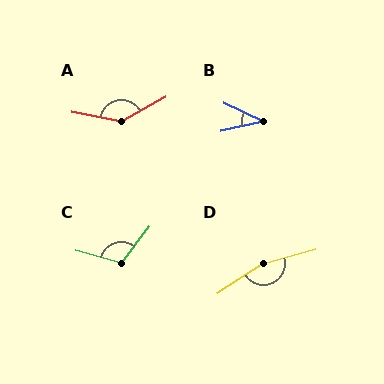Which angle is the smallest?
B, at approximately 38 degrees.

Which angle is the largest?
D, at approximately 162 degrees.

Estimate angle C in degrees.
Approximately 112 degrees.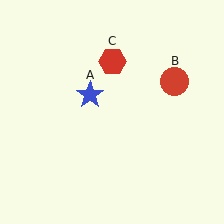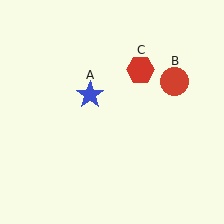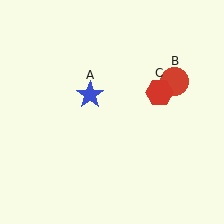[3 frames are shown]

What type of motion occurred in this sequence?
The red hexagon (object C) rotated clockwise around the center of the scene.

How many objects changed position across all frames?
1 object changed position: red hexagon (object C).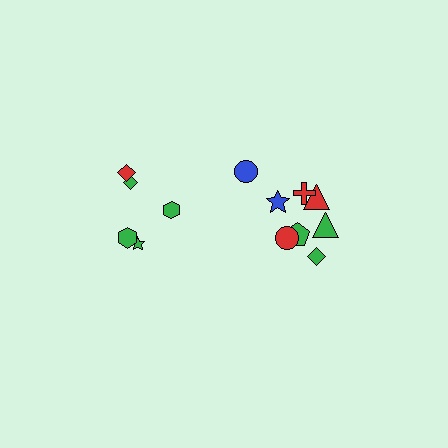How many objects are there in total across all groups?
There are 13 objects.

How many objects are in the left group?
There are 5 objects.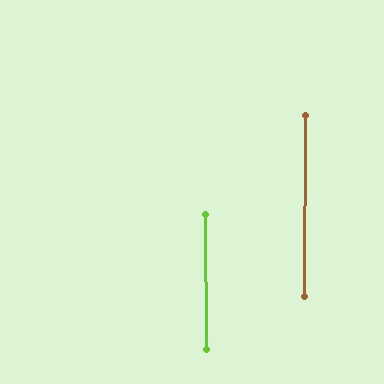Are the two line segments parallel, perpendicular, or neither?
Parallel — their directions differ by only 0.6°.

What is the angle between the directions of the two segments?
Approximately 1 degree.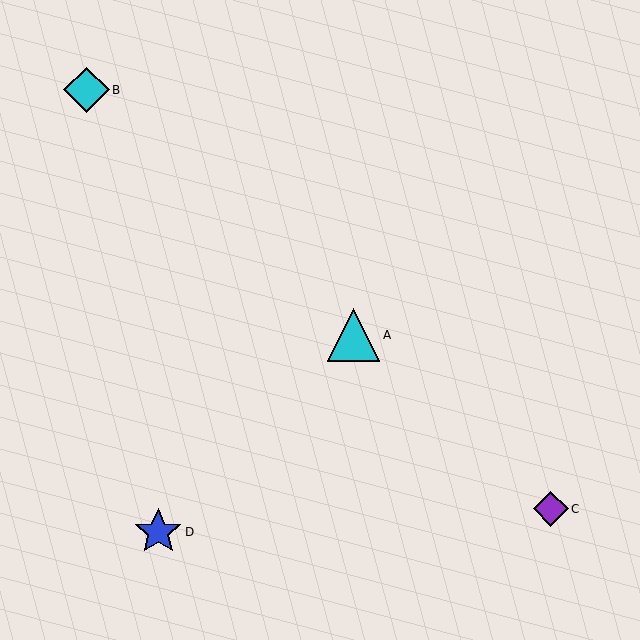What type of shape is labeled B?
Shape B is a cyan diamond.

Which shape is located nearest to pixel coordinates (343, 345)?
The cyan triangle (labeled A) at (354, 335) is nearest to that location.